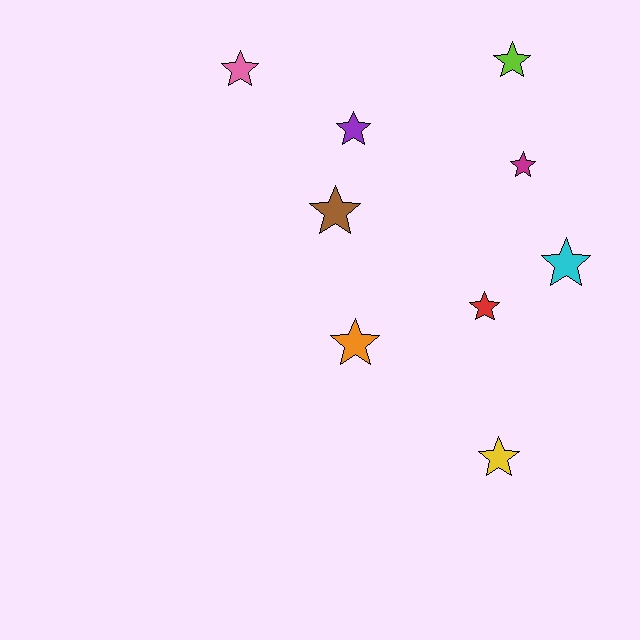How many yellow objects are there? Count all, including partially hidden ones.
There is 1 yellow object.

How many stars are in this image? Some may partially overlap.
There are 9 stars.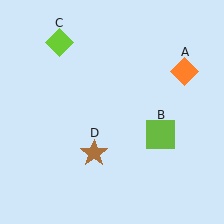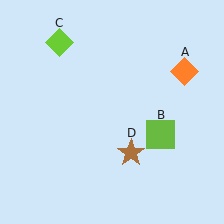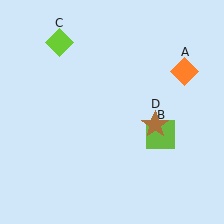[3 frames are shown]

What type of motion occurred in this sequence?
The brown star (object D) rotated counterclockwise around the center of the scene.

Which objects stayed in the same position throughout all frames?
Orange diamond (object A) and lime square (object B) and lime diamond (object C) remained stationary.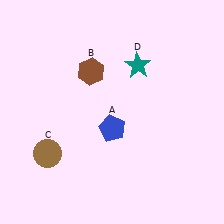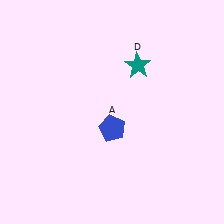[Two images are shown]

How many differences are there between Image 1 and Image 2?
There are 2 differences between the two images.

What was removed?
The brown circle (C), the brown hexagon (B) were removed in Image 2.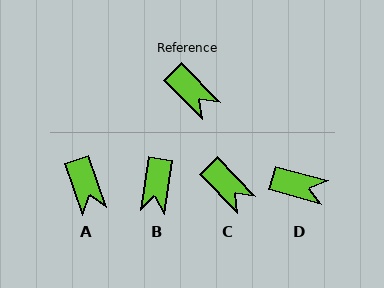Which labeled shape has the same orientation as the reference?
C.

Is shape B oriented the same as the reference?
No, it is off by about 53 degrees.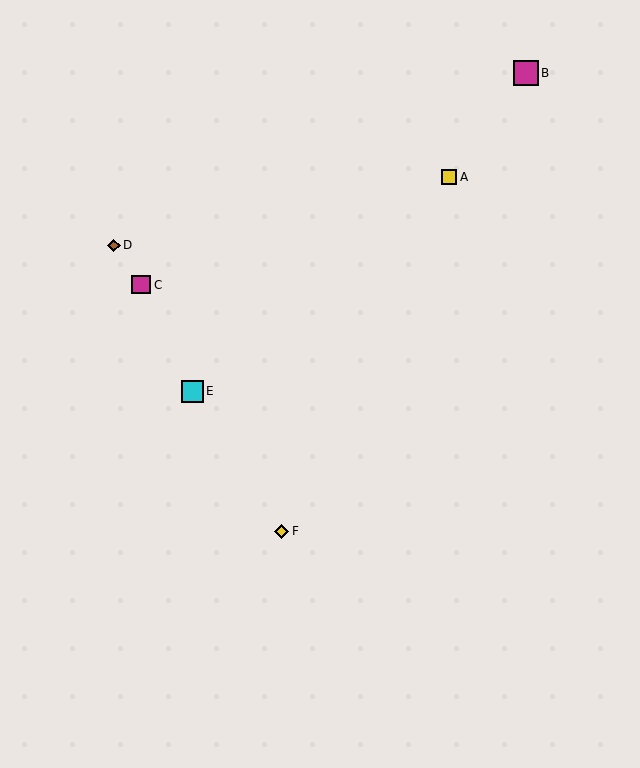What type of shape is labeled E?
Shape E is a cyan square.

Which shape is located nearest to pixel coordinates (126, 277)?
The magenta square (labeled C) at (141, 285) is nearest to that location.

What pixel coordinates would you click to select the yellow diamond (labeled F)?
Click at (281, 531) to select the yellow diamond F.